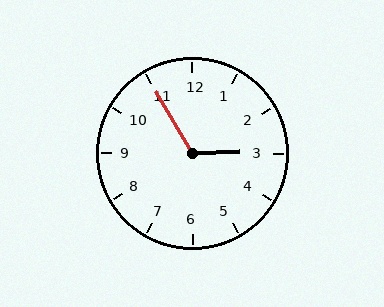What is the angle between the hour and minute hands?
Approximately 118 degrees.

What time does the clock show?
2:55.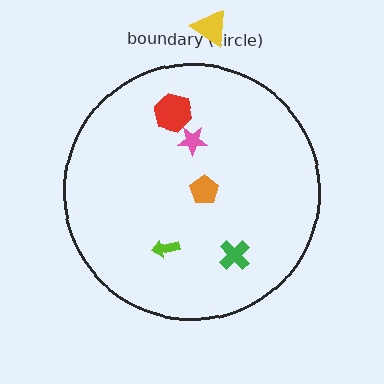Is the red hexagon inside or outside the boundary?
Inside.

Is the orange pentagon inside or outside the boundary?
Inside.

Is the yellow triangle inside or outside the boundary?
Outside.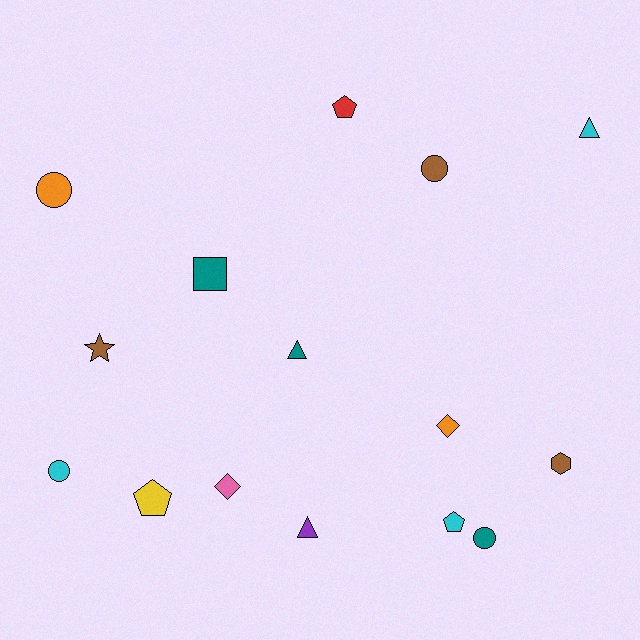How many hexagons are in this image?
There is 1 hexagon.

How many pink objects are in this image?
There is 1 pink object.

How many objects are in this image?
There are 15 objects.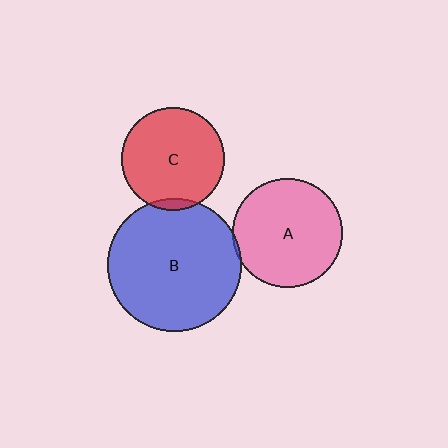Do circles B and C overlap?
Yes.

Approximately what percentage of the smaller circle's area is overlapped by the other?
Approximately 5%.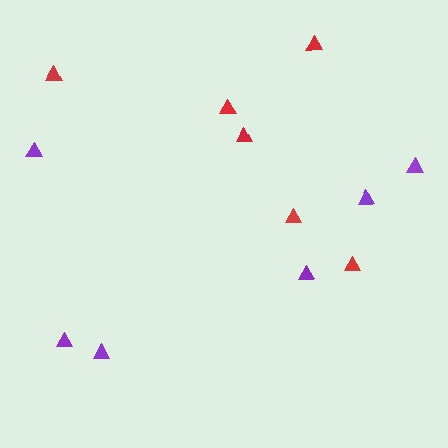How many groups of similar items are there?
There are 2 groups: one group of red triangles (6) and one group of purple triangles (6).